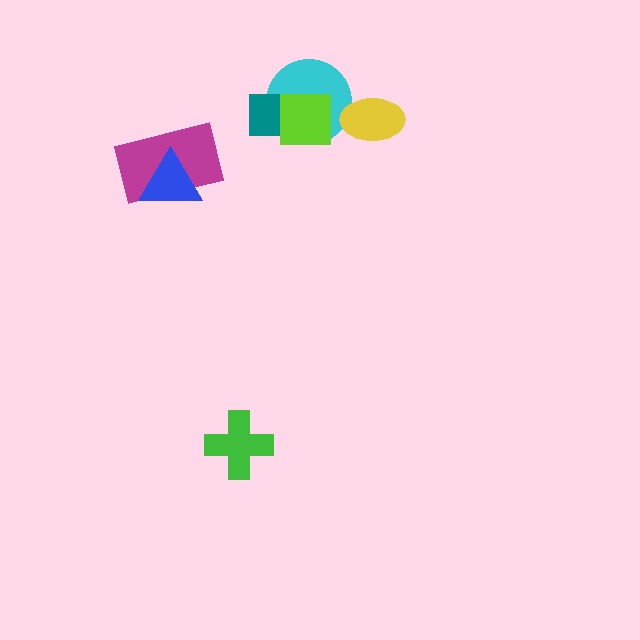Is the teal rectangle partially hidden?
Yes, it is partially covered by another shape.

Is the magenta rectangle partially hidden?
Yes, it is partially covered by another shape.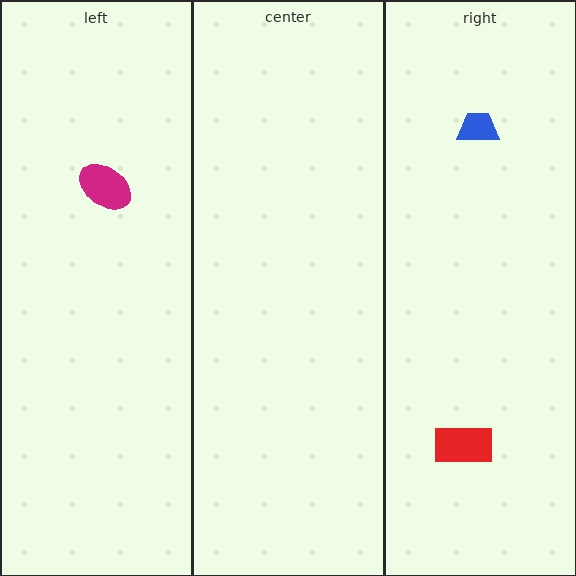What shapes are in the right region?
The red rectangle, the blue trapezoid.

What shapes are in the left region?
The magenta ellipse.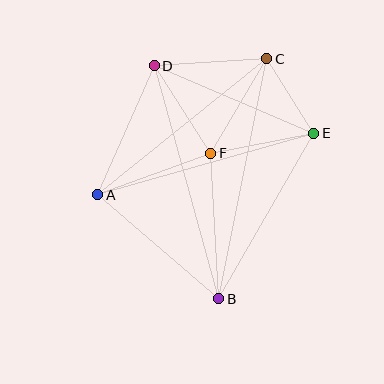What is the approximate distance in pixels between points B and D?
The distance between B and D is approximately 242 pixels.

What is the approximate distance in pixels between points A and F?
The distance between A and F is approximately 121 pixels.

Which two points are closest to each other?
Points C and E are closest to each other.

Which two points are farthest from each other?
Points B and C are farthest from each other.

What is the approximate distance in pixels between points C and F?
The distance between C and F is approximately 110 pixels.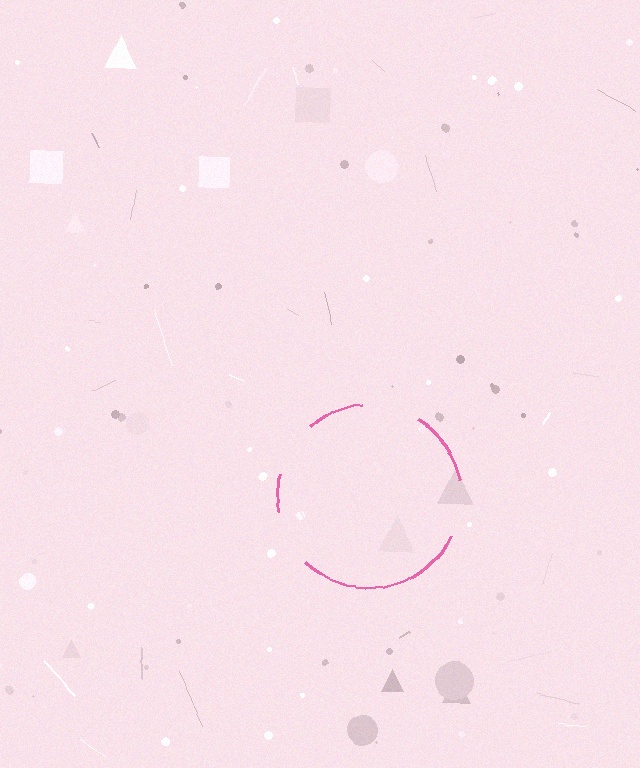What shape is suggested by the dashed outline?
The dashed outline suggests a circle.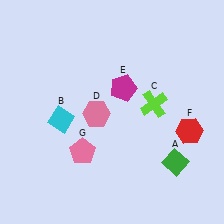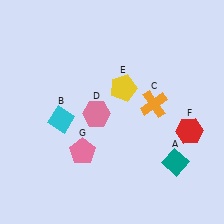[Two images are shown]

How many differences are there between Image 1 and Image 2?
There are 3 differences between the two images.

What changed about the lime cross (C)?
In Image 1, C is lime. In Image 2, it changed to orange.